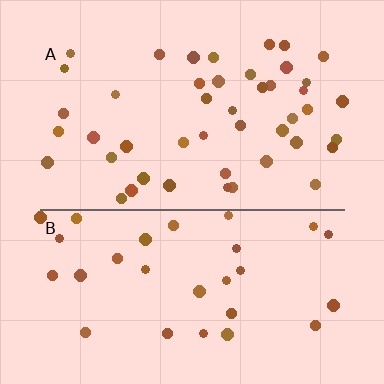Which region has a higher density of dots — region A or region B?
A (the top).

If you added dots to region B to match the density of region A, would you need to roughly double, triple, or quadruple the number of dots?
Approximately double.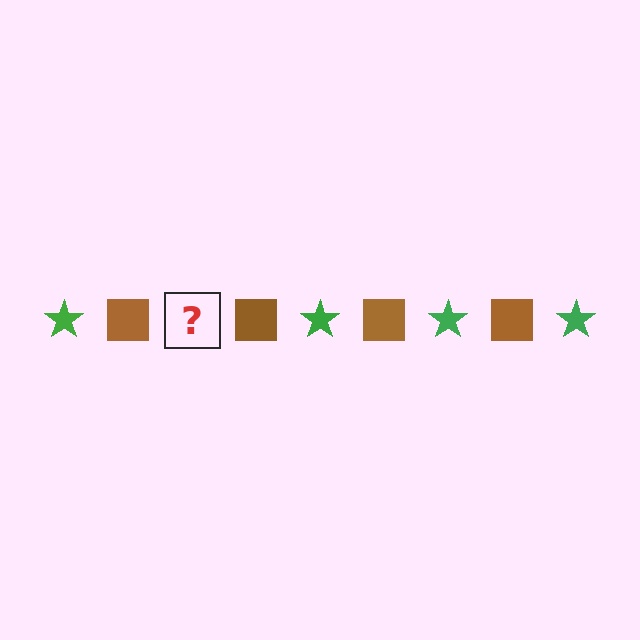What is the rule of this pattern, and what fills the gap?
The rule is that the pattern alternates between green star and brown square. The gap should be filled with a green star.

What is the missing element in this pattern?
The missing element is a green star.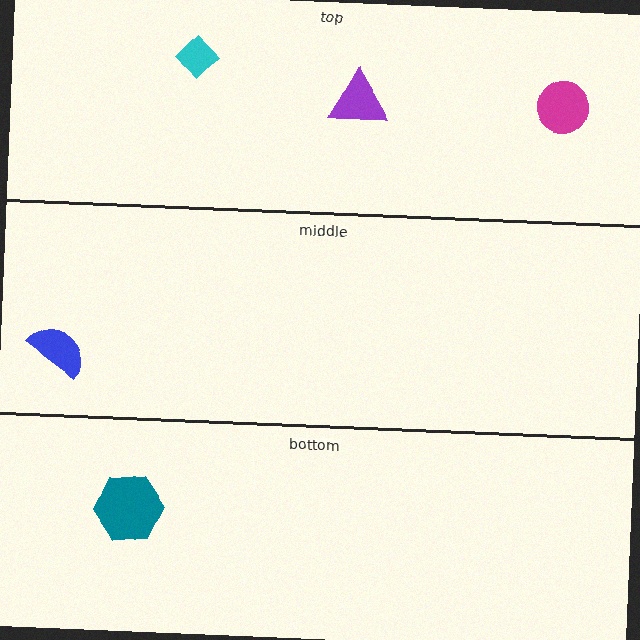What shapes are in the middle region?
The blue semicircle.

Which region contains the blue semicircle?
The middle region.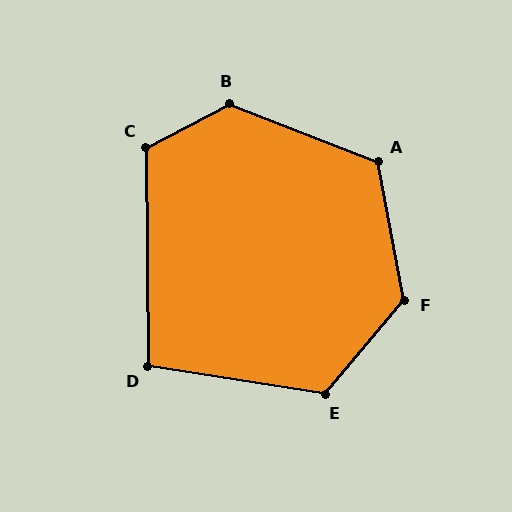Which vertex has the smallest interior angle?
D, at approximately 100 degrees.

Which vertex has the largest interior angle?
B, at approximately 131 degrees.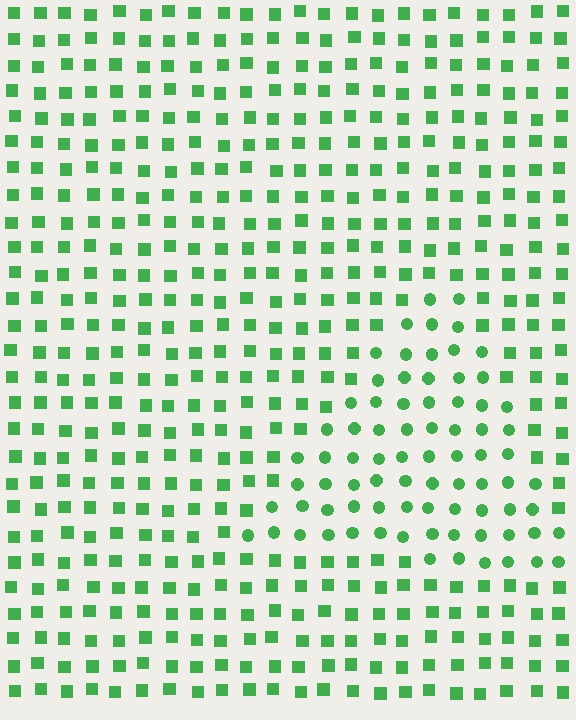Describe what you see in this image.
The image is filled with small green elements arranged in a uniform grid. A triangle-shaped region contains circles, while the surrounding area contains squares. The boundary is defined purely by the change in element shape.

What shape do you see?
I see a triangle.